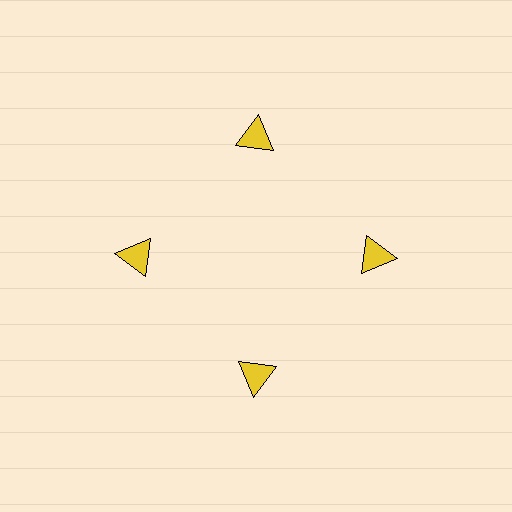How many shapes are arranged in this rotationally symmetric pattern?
There are 4 shapes, arranged in 4 groups of 1.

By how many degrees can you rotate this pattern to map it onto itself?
The pattern maps onto itself every 90 degrees of rotation.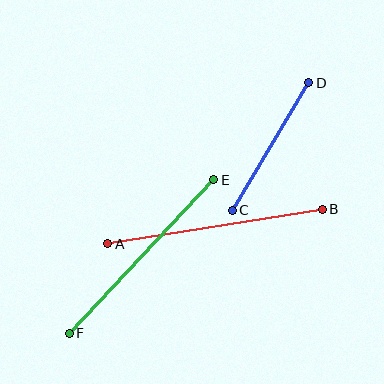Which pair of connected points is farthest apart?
Points A and B are farthest apart.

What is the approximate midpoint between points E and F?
The midpoint is at approximately (142, 257) pixels.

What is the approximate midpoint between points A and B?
The midpoint is at approximately (215, 227) pixels.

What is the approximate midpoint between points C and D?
The midpoint is at approximately (271, 146) pixels.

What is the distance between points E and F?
The distance is approximately 211 pixels.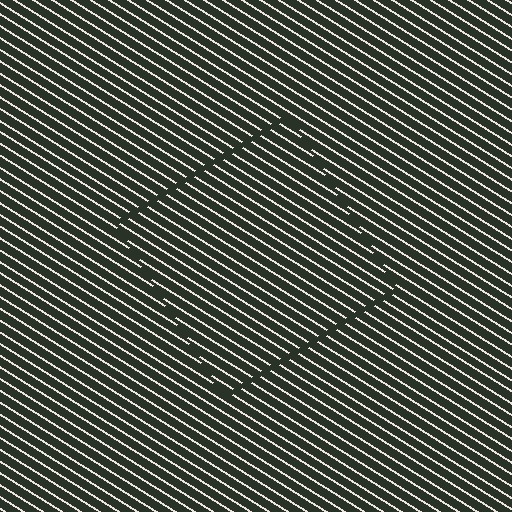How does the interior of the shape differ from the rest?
The interior of the shape contains the same grating, shifted by half a period — the contour is defined by the phase discontinuity where line-ends from the inner and outer gratings abut.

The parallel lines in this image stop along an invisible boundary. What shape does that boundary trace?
An illusory square. The interior of the shape contains the same grating, shifted by half a period — the contour is defined by the phase discontinuity where line-ends from the inner and outer gratings abut.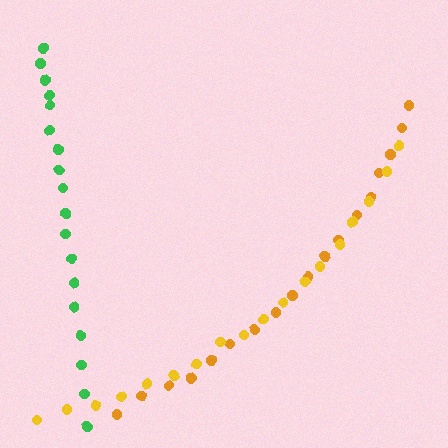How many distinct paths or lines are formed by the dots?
There are 3 distinct paths.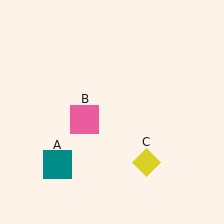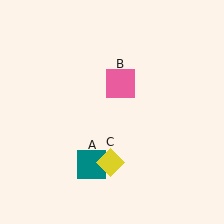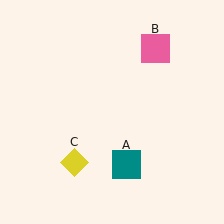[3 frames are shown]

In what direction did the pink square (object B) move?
The pink square (object B) moved up and to the right.